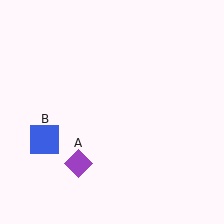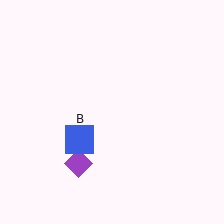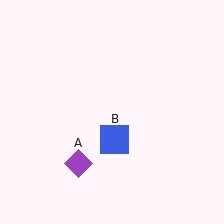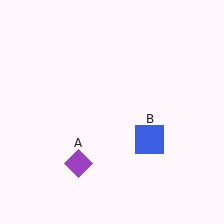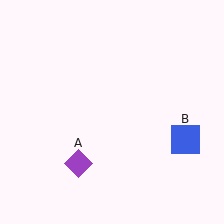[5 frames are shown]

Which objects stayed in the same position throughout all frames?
Purple diamond (object A) remained stationary.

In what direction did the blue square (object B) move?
The blue square (object B) moved right.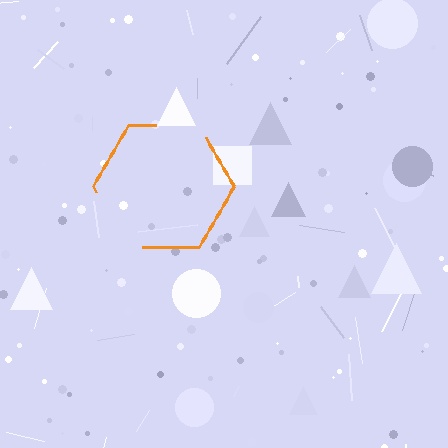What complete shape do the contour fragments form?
The contour fragments form a hexagon.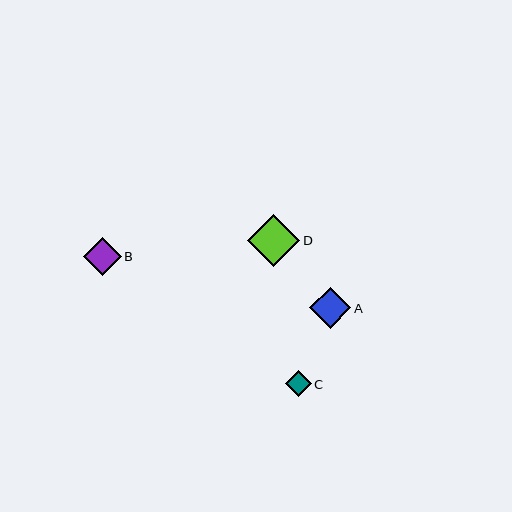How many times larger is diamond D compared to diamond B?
Diamond D is approximately 1.3 times the size of diamond B.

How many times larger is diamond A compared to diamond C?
Diamond A is approximately 1.6 times the size of diamond C.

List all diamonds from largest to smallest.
From largest to smallest: D, A, B, C.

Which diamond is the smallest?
Diamond C is the smallest with a size of approximately 26 pixels.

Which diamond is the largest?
Diamond D is the largest with a size of approximately 52 pixels.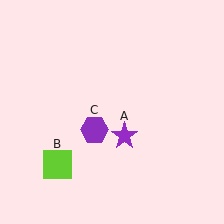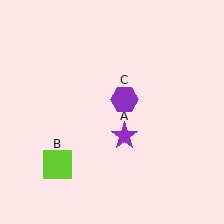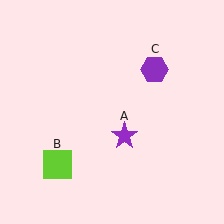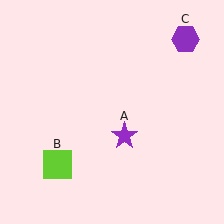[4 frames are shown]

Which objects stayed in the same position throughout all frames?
Purple star (object A) and lime square (object B) remained stationary.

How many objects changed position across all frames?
1 object changed position: purple hexagon (object C).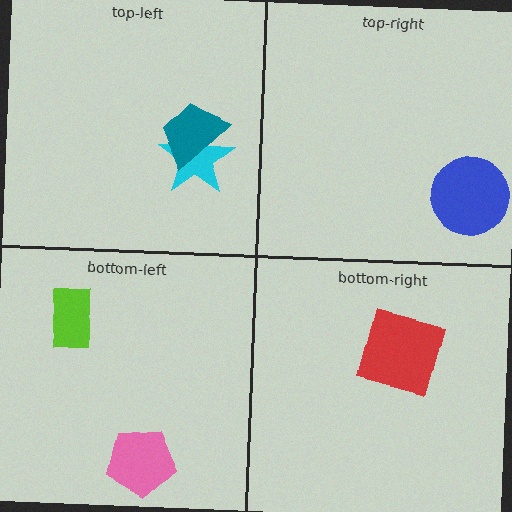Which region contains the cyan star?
The top-left region.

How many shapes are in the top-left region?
2.